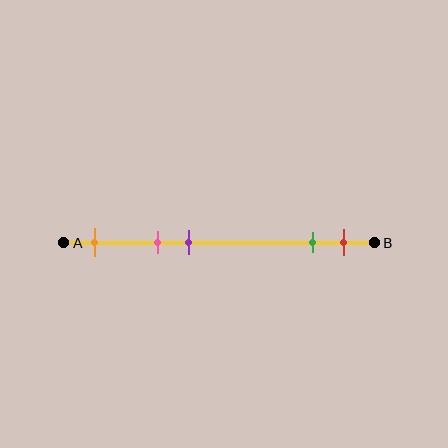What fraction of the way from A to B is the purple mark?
The purple mark is approximately 40% (0.4) of the way from A to B.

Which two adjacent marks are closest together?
The green and red marks are the closest adjacent pair.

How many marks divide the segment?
There are 5 marks dividing the segment.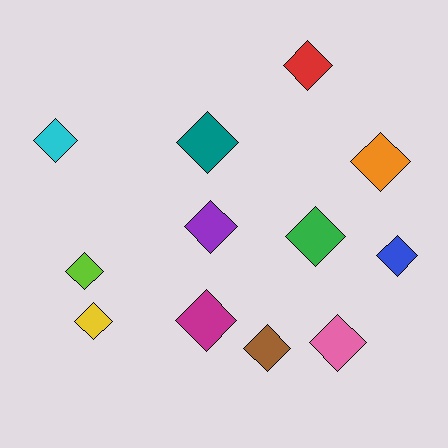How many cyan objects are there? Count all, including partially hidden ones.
There is 1 cyan object.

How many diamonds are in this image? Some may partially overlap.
There are 12 diamonds.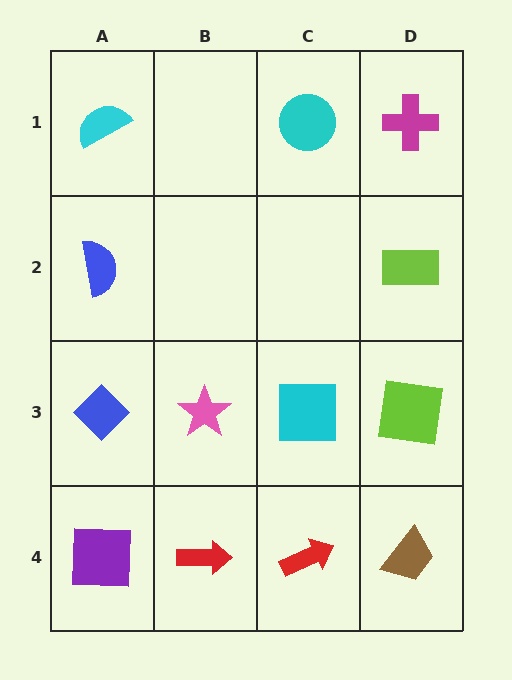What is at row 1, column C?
A cyan circle.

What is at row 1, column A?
A cyan semicircle.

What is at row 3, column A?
A blue diamond.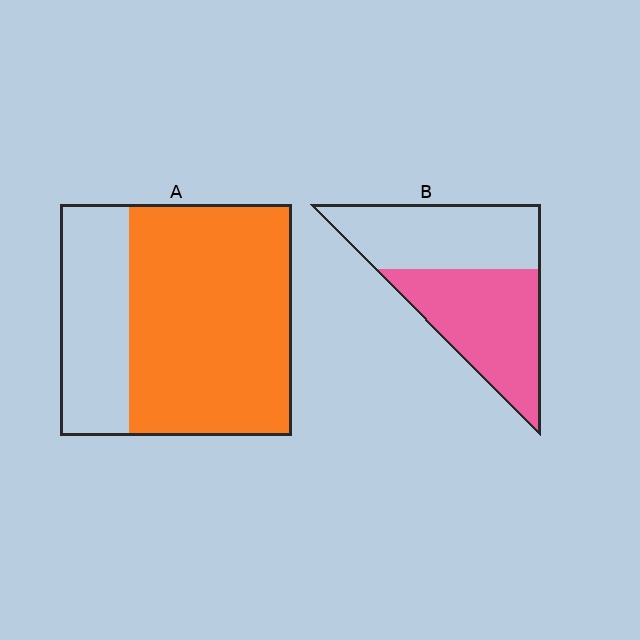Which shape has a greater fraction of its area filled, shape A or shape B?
Shape A.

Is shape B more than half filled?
Roughly half.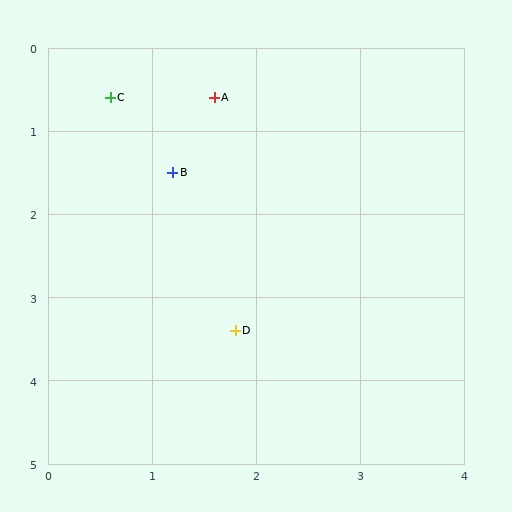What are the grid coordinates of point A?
Point A is at approximately (1.6, 0.6).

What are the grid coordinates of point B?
Point B is at approximately (1.2, 1.5).